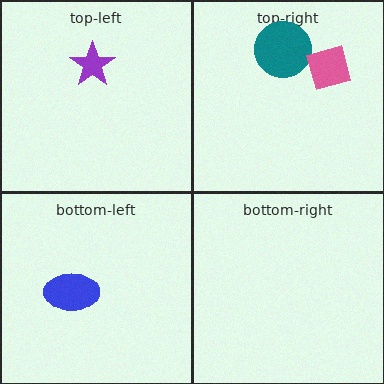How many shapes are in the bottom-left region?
1.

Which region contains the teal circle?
The top-right region.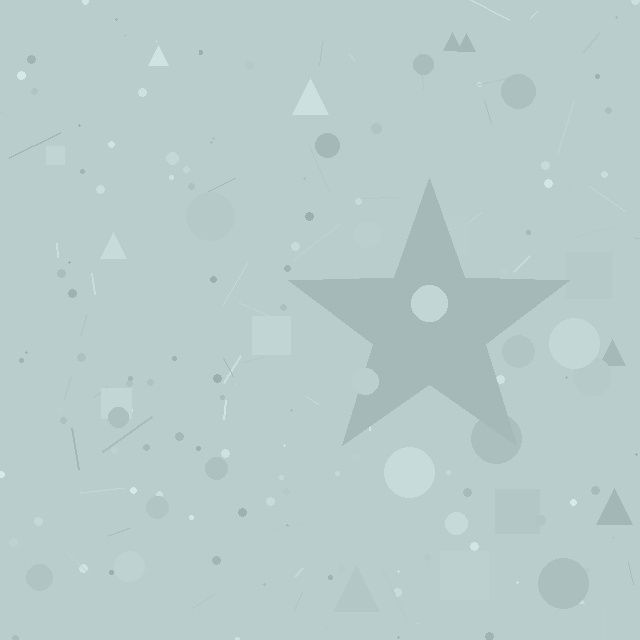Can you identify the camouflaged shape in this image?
The camouflaged shape is a star.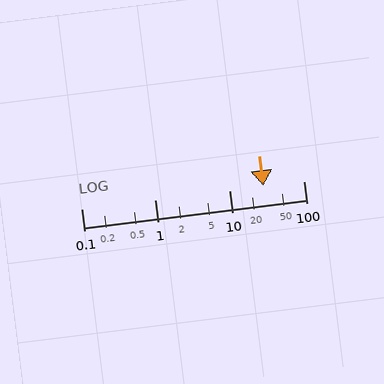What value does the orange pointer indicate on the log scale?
The pointer indicates approximately 29.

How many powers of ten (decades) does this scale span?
The scale spans 3 decades, from 0.1 to 100.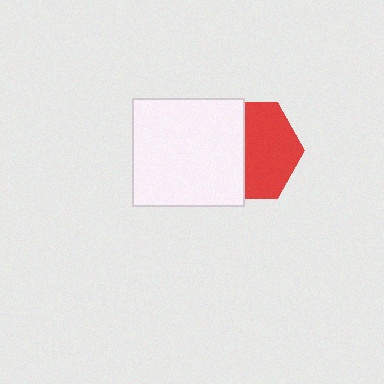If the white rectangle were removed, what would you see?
You would see the complete red hexagon.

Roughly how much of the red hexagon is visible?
About half of it is visible (roughly 54%).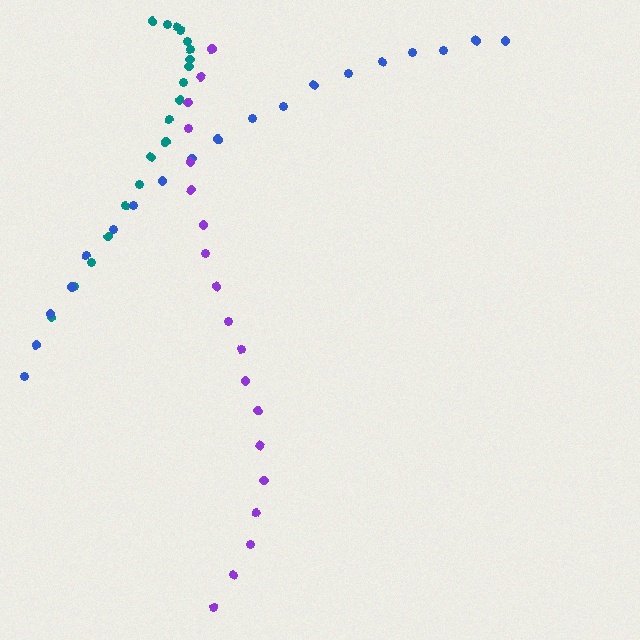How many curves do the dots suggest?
There are 3 distinct paths.